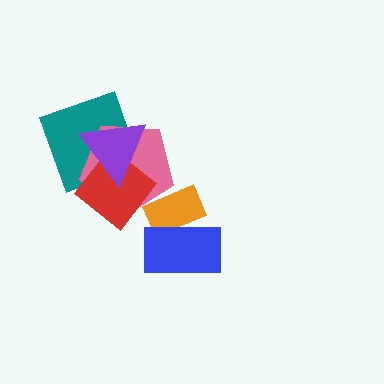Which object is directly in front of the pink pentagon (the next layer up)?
The red diamond is directly in front of the pink pentagon.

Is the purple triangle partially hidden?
No, no other shape covers it.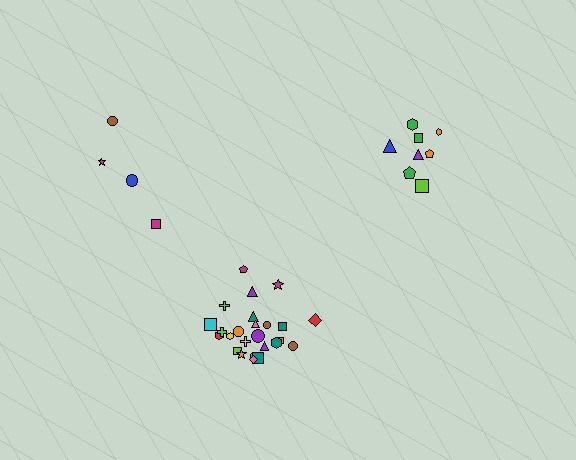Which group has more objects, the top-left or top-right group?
The top-right group.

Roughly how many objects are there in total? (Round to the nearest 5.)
Roughly 35 objects in total.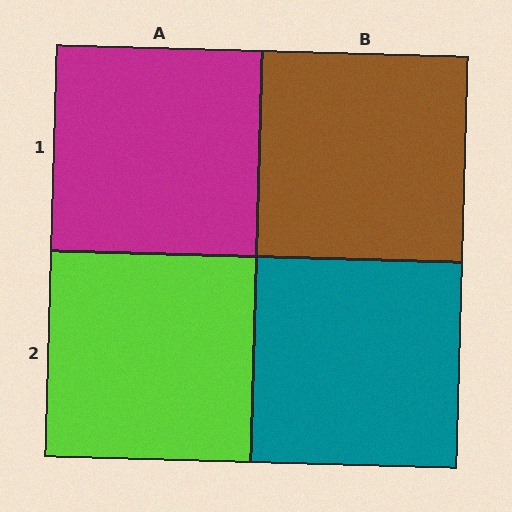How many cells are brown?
1 cell is brown.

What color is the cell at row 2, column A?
Lime.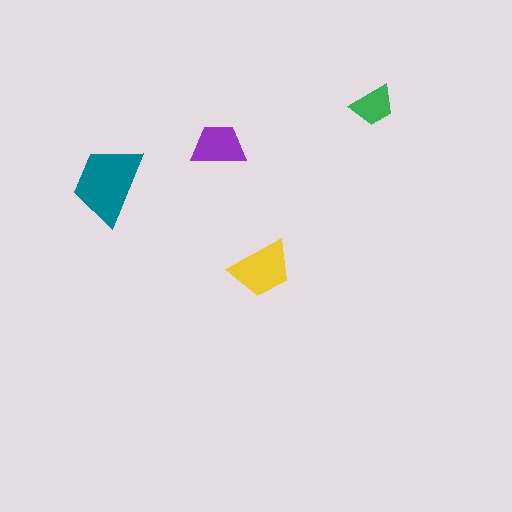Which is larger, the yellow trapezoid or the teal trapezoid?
The teal one.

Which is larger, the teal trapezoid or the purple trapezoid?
The teal one.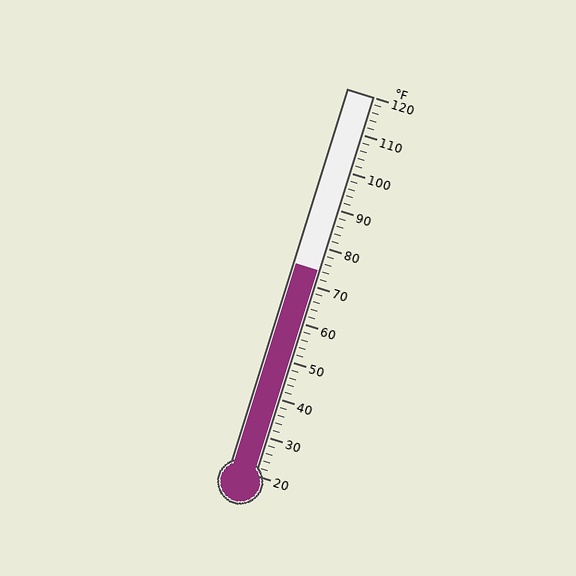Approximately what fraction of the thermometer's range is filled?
The thermometer is filled to approximately 55% of its range.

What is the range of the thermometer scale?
The thermometer scale ranges from 20°F to 120°F.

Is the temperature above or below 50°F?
The temperature is above 50°F.